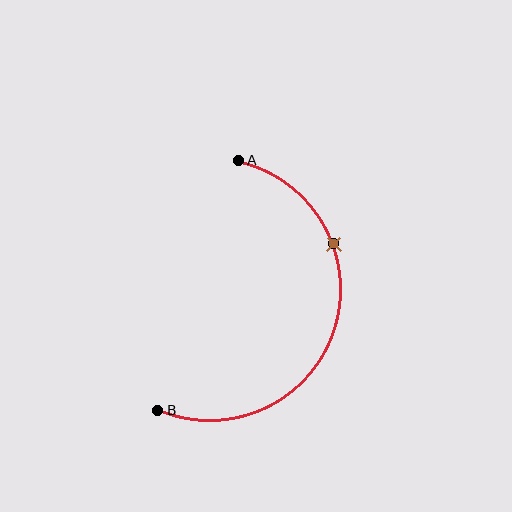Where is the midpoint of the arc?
The arc midpoint is the point on the curve farthest from the straight line joining A and B. It sits to the right of that line.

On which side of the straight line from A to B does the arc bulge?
The arc bulges to the right of the straight line connecting A and B.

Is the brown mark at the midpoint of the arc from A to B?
No. The brown mark lies on the arc but is closer to endpoint A. The arc midpoint would be at the point on the curve equidistant along the arc from both A and B.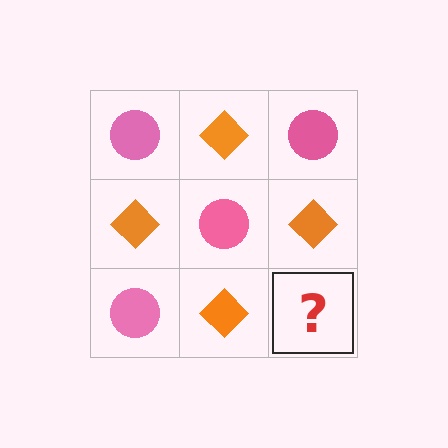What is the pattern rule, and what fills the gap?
The rule is that it alternates pink circle and orange diamond in a checkerboard pattern. The gap should be filled with a pink circle.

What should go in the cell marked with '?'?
The missing cell should contain a pink circle.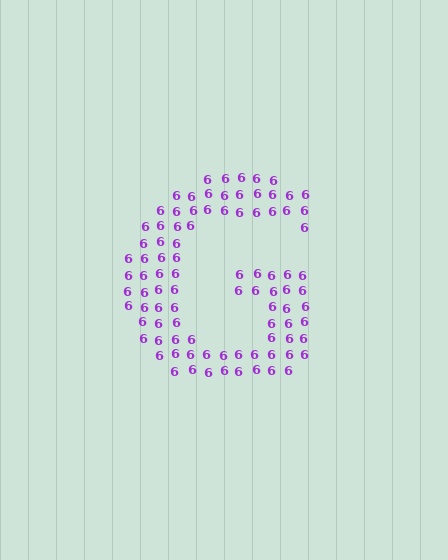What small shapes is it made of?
It is made of small digit 6's.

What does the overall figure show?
The overall figure shows the letter G.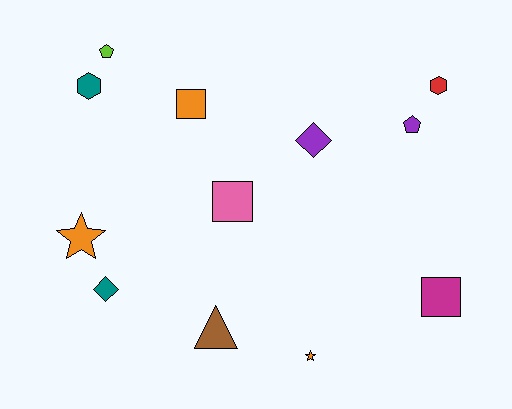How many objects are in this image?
There are 12 objects.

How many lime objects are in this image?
There is 1 lime object.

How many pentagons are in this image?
There are 2 pentagons.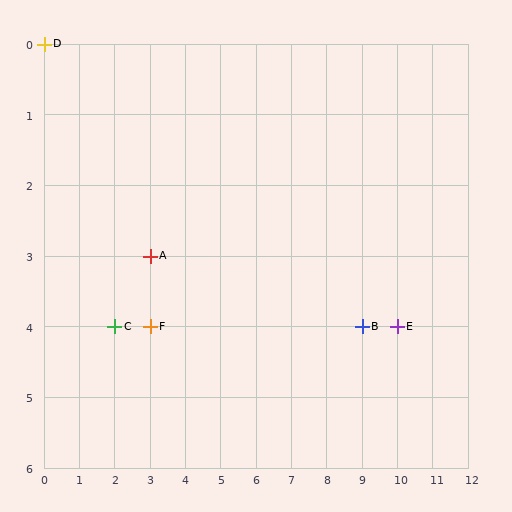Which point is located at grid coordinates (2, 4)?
Point C is at (2, 4).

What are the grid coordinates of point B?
Point B is at grid coordinates (9, 4).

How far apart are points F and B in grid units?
Points F and B are 6 columns apart.